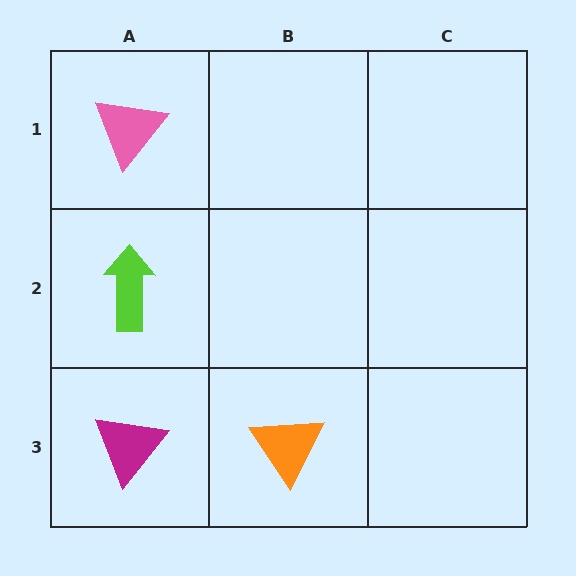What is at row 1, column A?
A pink triangle.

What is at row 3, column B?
An orange triangle.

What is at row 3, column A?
A magenta triangle.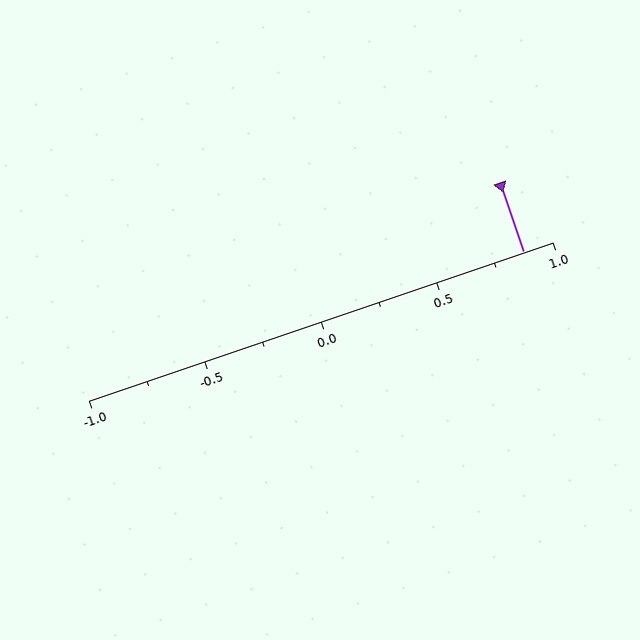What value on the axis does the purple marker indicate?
The marker indicates approximately 0.88.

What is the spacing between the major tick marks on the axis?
The major ticks are spaced 0.5 apart.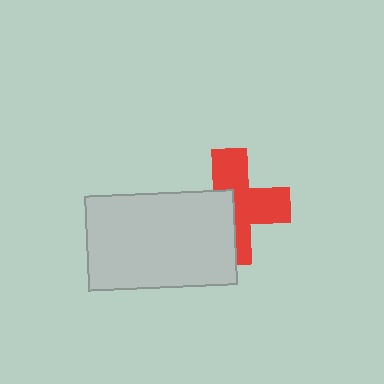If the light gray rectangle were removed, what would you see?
You would see the complete red cross.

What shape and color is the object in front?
The object in front is a light gray rectangle.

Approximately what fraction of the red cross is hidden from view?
Roughly 42% of the red cross is hidden behind the light gray rectangle.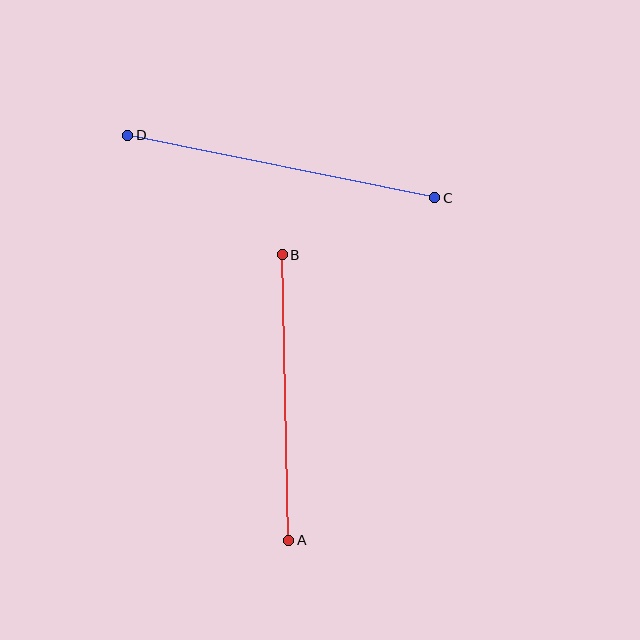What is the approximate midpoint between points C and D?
The midpoint is at approximately (281, 167) pixels.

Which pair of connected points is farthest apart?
Points C and D are farthest apart.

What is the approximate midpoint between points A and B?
The midpoint is at approximately (285, 398) pixels.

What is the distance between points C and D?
The distance is approximately 313 pixels.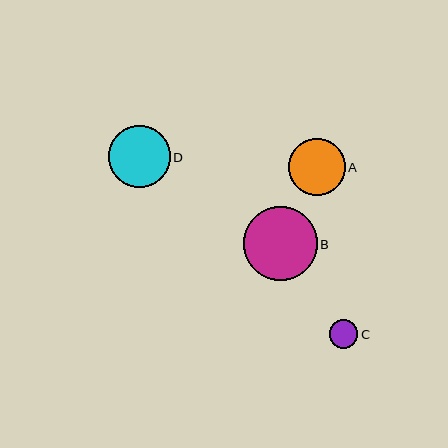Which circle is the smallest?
Circle C is the smallest with a size of approximately 28 pixels.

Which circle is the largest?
Circle B is the largest with a size of approximately 74 pixels.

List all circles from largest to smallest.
From largest to smallest: B, D, A, C.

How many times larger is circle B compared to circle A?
Circle B is approximately 1.3 times the size of circle A.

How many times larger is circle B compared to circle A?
Circle B is approximately 1.3 times the size of circle A.